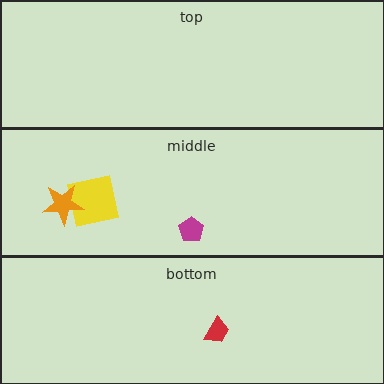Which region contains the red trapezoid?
The bottom region.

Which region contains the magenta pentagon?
The middle region.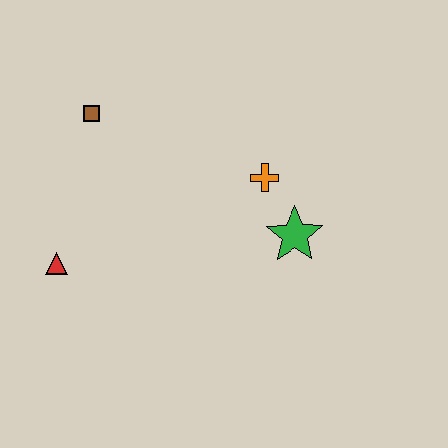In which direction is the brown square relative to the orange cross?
The brown square is to the left of the orange cross.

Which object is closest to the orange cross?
The green star is closest to the orange cross.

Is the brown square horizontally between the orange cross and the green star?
No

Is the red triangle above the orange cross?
No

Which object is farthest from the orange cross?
The red triangle is farthest from the orange cross.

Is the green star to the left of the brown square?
No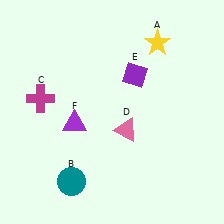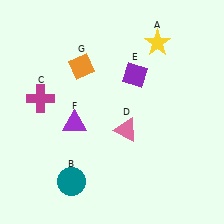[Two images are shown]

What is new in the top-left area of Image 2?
An orange diamond (G) was added in the top-left area of Image 2.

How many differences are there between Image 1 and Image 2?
There is 1 difference between the two images.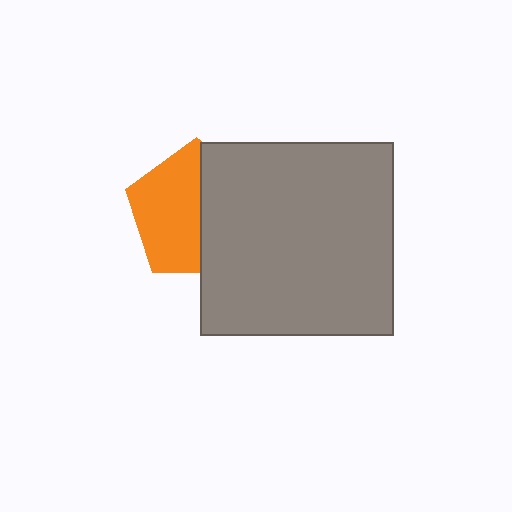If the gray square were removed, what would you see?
You would see the complete orange pentagon.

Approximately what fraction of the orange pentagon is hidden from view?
Roughly 47% of the orange pentagon is hidden behind the gray square.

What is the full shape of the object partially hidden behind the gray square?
The partially hidden object is an orange pentagon.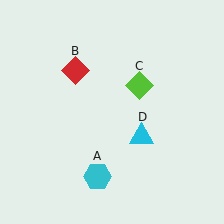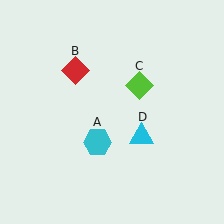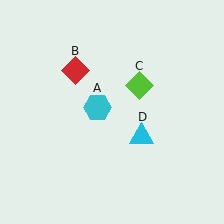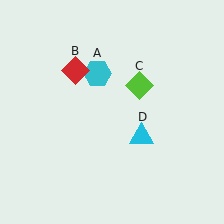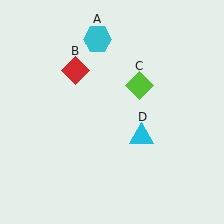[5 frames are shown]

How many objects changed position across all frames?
1 object changed position: cyan hexagon (object A).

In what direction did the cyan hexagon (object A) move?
The cyan hexagon (object A) moved up.